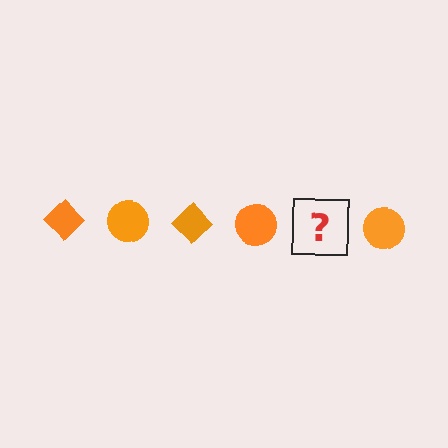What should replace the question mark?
The question mark should be replaced with an orange diamond.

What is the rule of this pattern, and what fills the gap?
The rule is that the pattern cycles through diamond, circle shapes in orange. The gap should be filled with an orange diamond.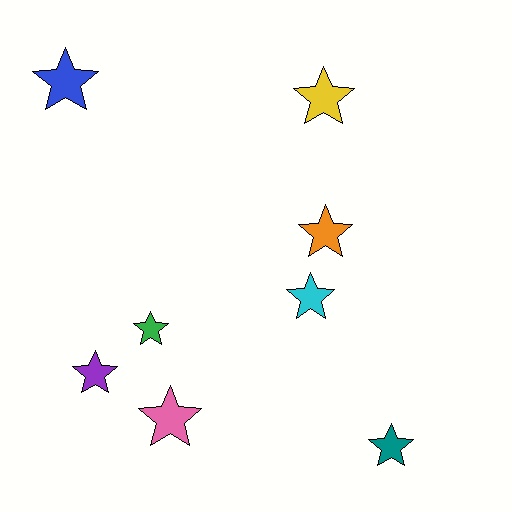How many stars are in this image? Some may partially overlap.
There are 8 stars.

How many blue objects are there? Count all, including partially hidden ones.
There is 1 blue object.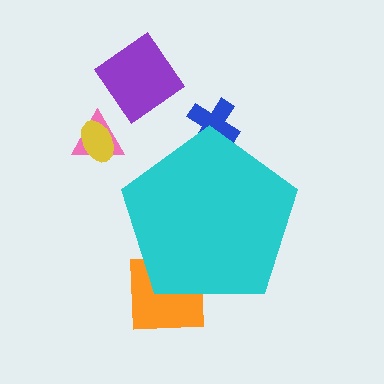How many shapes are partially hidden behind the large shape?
2 shapes are partially hidden.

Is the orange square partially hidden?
Yes, the orange square is partially hidden behind the cyan pentagon.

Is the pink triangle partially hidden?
No, the pink triangle is fully visible.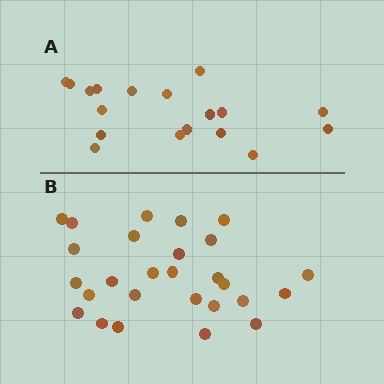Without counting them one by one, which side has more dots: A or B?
Region B (the bottom region) has more dots.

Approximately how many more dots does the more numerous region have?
Region B has roughly 8 or so more dots than region A.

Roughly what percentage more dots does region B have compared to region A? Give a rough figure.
About 50% more.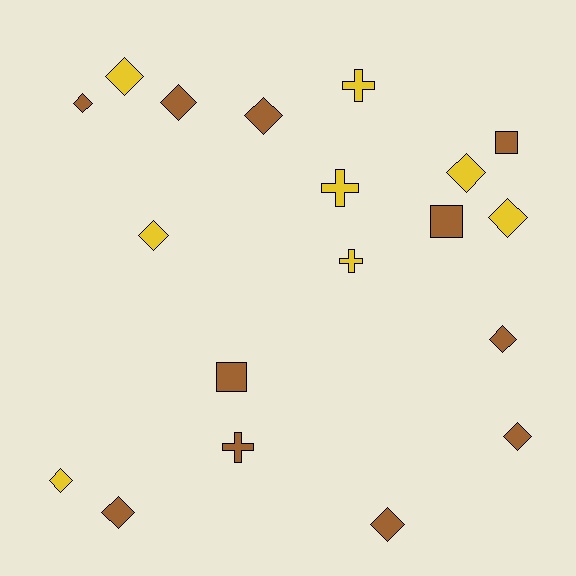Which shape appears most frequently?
Diamond, with 12 objects.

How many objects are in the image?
There are 19 objects.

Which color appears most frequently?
Brown, with 11 objects.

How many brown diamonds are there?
There are 7 brown diamonds.